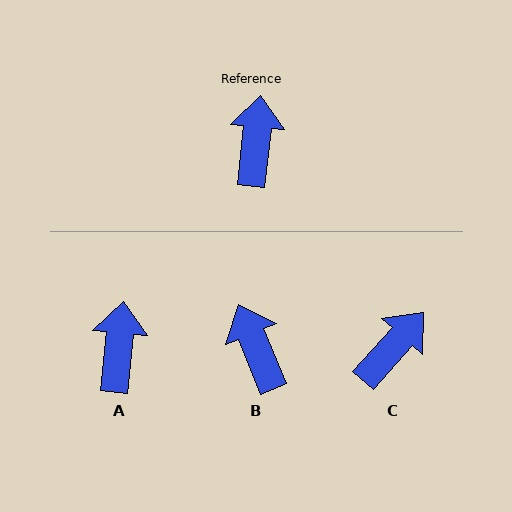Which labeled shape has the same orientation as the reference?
A.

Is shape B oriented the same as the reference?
No, it is off by about 28 degrees.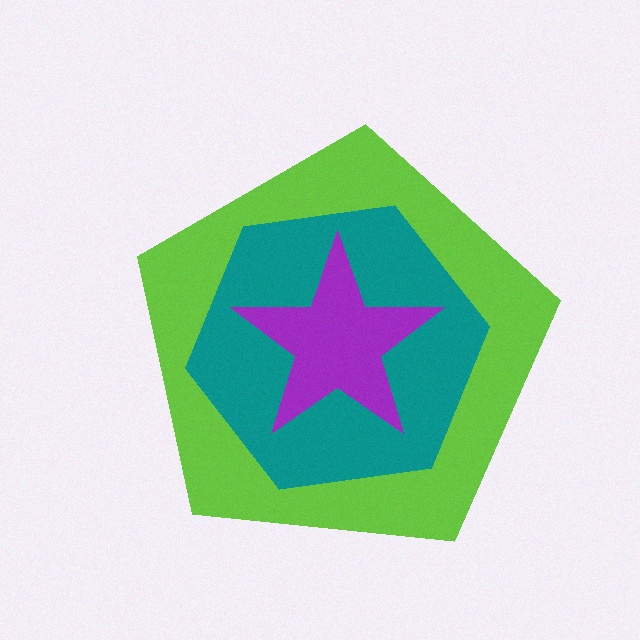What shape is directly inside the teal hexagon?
The purple star.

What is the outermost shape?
The lime pentagon.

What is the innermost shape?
The purple star.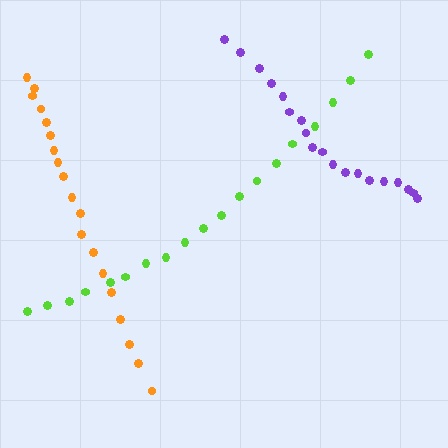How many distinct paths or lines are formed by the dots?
There are 3 distinct paths.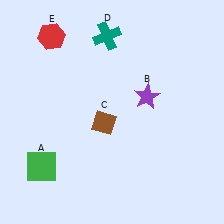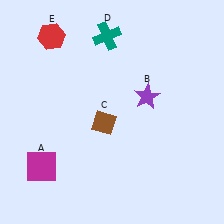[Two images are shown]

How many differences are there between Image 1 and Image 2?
There is 1 difference between the two images.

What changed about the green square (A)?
In Image 1, A is green. In Image 2, it changed to magenta.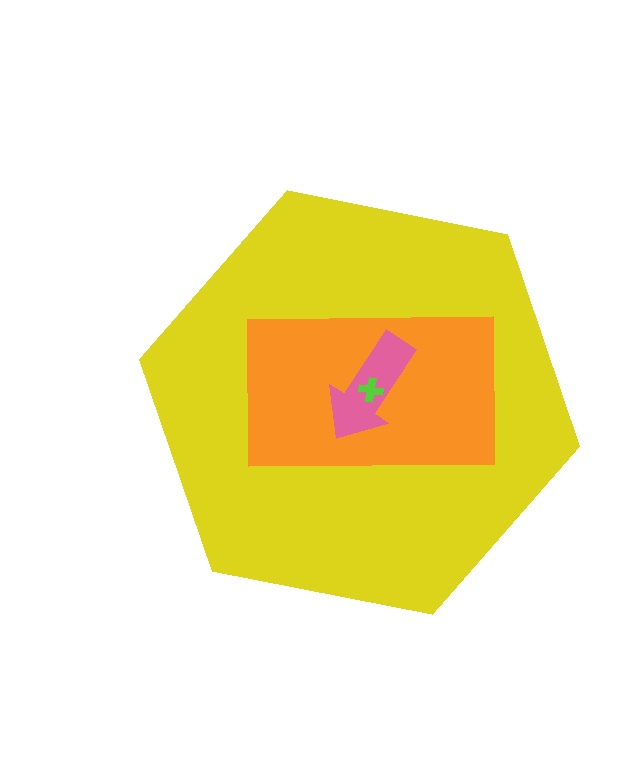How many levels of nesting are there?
4.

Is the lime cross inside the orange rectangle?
Yes.